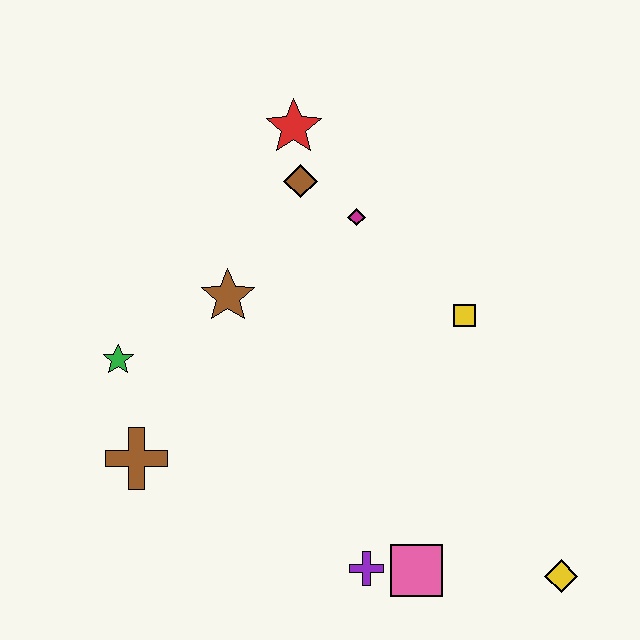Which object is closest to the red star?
The brown diamond is closest to the red star.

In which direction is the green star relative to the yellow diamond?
The green star is to the left of the yellow diamond.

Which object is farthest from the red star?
The yellow diamond is farthest from the red star.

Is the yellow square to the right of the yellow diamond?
No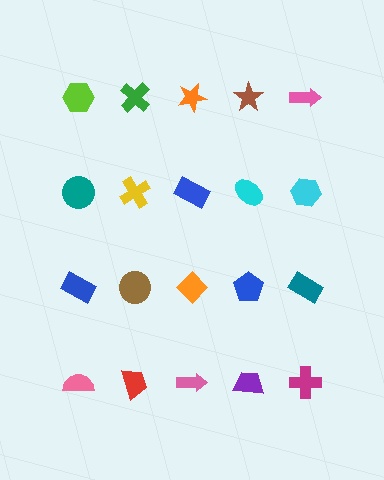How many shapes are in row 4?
5 shapes.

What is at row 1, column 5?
A pink arrow.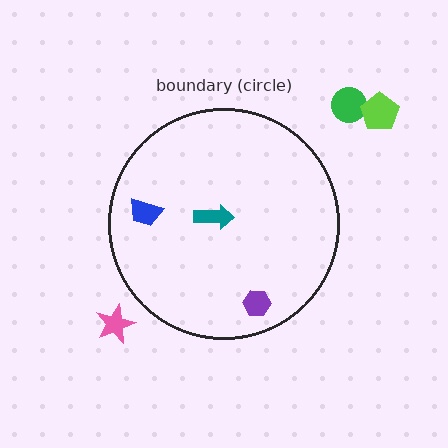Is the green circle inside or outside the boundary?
Outside.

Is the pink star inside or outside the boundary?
Outside.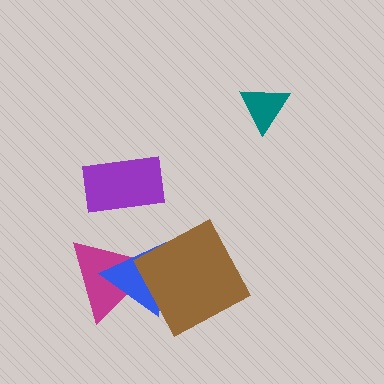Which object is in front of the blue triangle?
The brown square is in front of the blue triangle.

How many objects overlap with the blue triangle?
2 objects overlap with the blue triangle.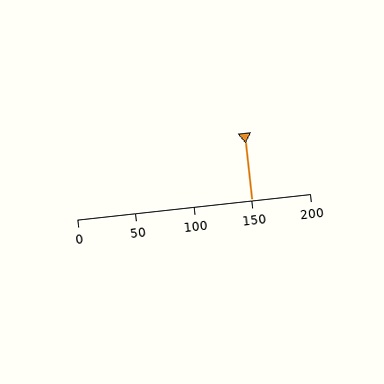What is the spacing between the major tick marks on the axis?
The major ticks are spaced 50 apart.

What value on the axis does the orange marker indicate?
The marker indicates approximately 150.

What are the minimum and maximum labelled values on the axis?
The axis runs from 0 to 200.